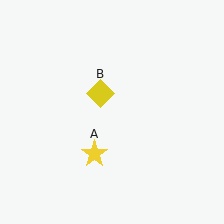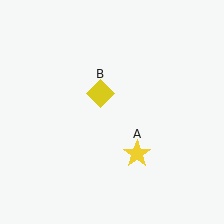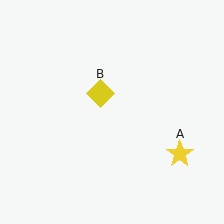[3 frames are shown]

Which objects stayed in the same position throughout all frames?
Yellow diamond (object B) remained stationary.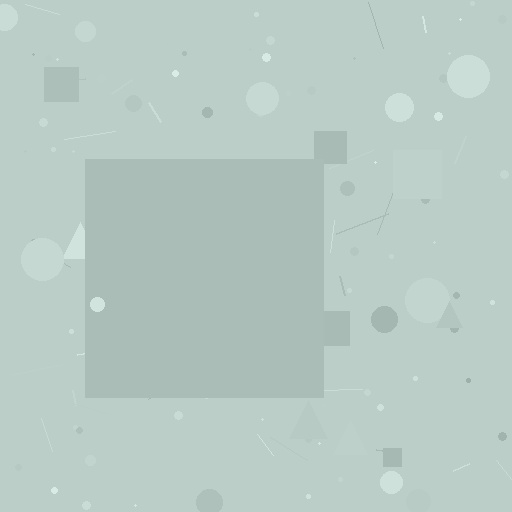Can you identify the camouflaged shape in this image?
The camouflaged shape is a square.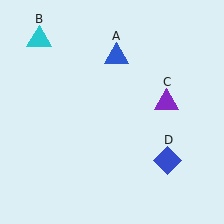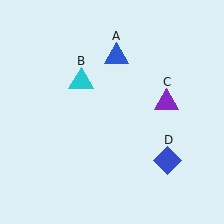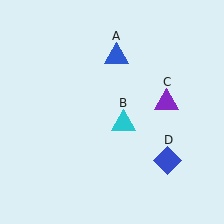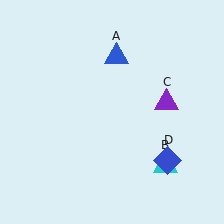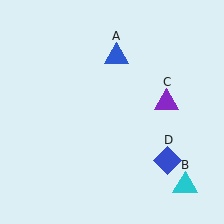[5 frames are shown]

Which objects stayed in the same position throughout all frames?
Blue triangle (object A) and purple triangle (object C) and blue diamond (object D) remained stationary.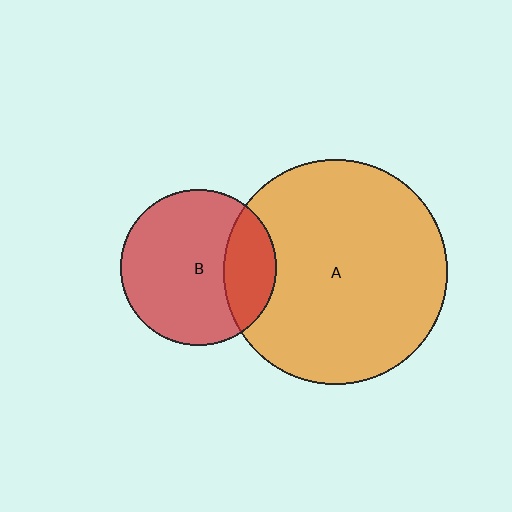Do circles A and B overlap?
Yes.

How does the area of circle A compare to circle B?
Approximately 2.1 times.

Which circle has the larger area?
Circle A (orange).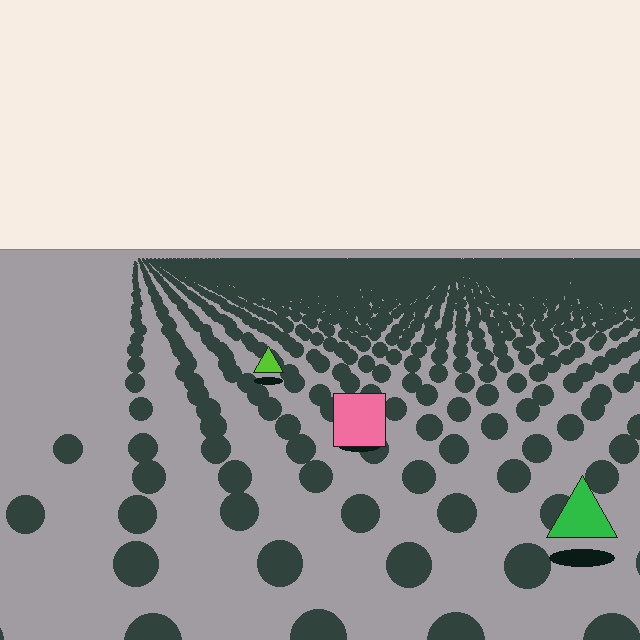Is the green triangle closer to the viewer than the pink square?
Yes. The green triangle is closer — you can tell from the texture gradient: the ground texture is coarser near it.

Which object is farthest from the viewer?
The lime triangle is farthest from the viewer. It appears smaller and the ground texture around it is denser.